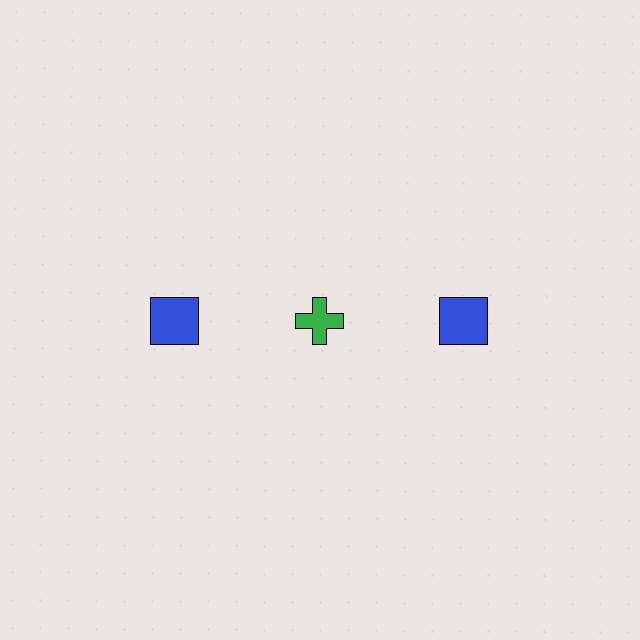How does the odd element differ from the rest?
It differs in both color (green instead of blue) and shape (cross instead of square).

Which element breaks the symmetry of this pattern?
The green cross in the top row, second from left column breaks the symmetry. All other shapes are blue squares.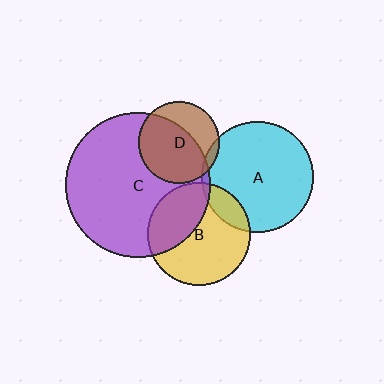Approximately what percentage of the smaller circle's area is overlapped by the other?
Approximately 35%.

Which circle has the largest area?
Circle C (purple).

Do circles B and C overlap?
Yes.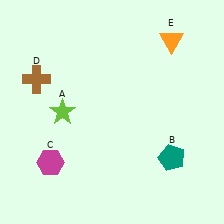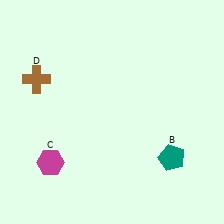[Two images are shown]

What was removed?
The orange triangle (E), the lime star (A) were removed in Image 2.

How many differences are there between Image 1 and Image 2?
There are 2 differences between the two images.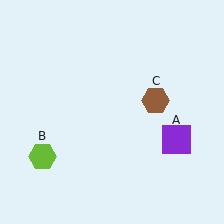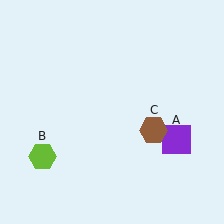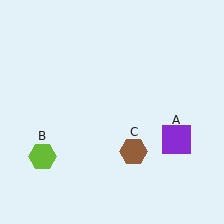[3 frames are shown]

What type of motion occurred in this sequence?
The brown hexagon (object C) rotated clockwise around the center of the scene.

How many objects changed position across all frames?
1 object changed position: brown hexagon (object C).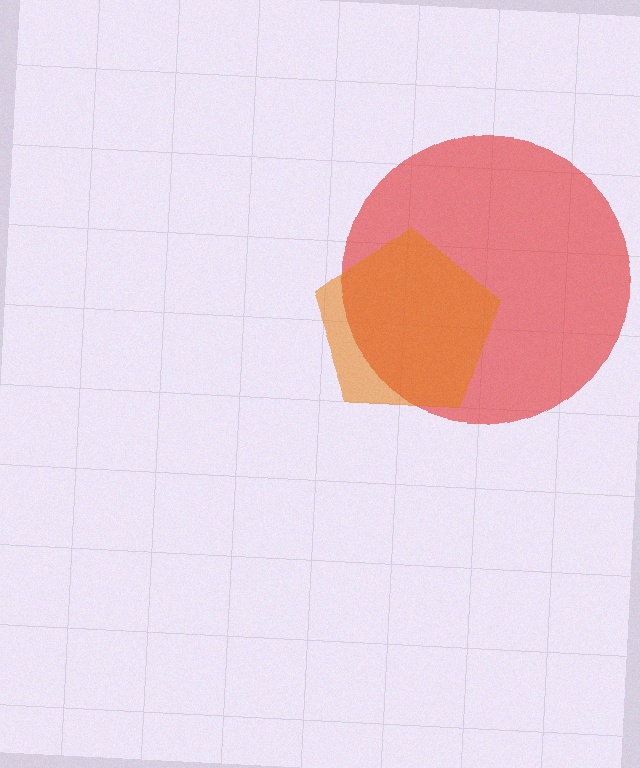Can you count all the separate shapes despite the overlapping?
Yes, there are 2 separate shapes.